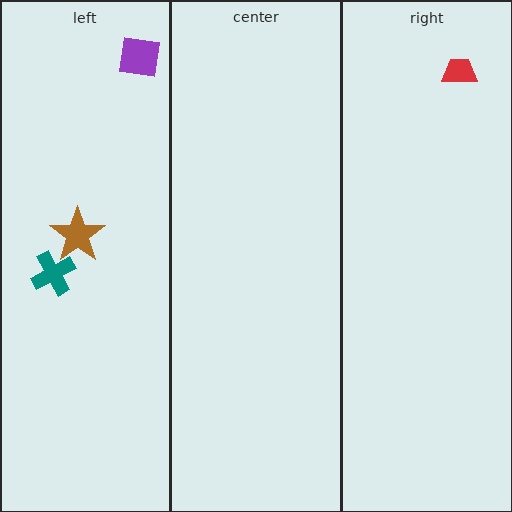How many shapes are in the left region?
3.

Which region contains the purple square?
The left region.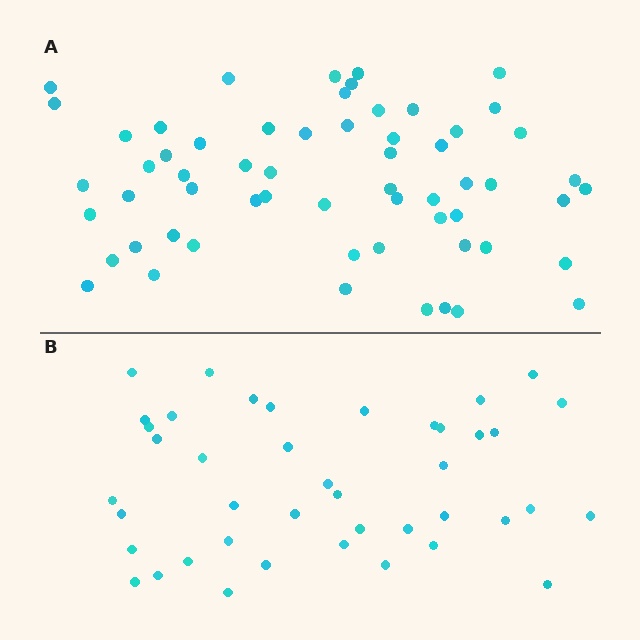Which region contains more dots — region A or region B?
Region A (the top region) has more dots.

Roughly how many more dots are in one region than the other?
Region A has approximately 20 more dots than region B.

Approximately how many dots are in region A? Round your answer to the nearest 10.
About 60 dots.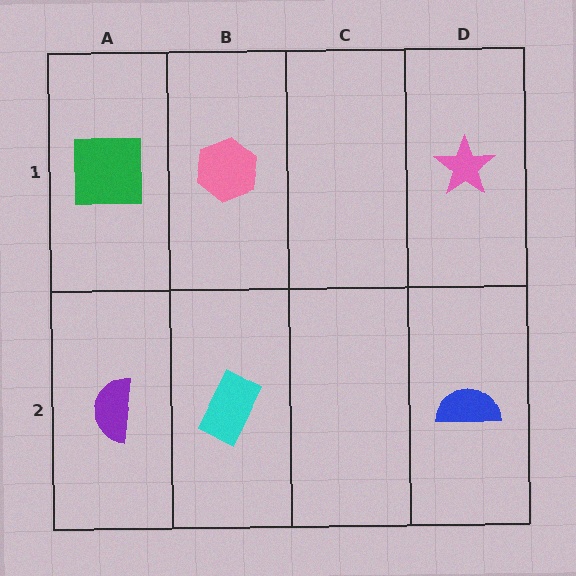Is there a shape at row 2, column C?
No, that cell is empty.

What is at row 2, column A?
A purple semicircle.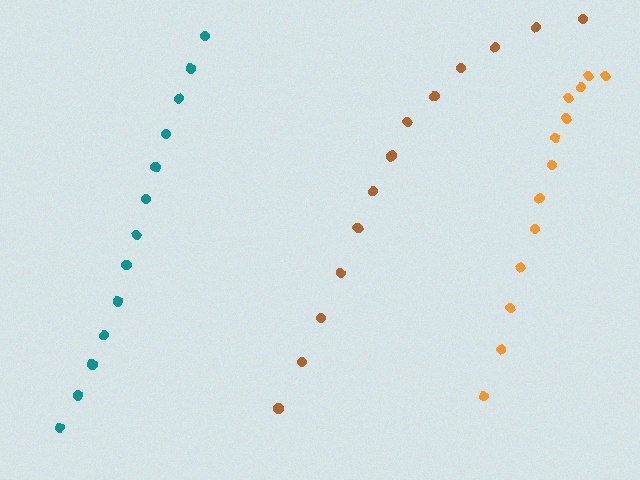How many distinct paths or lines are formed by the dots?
There are 3 distinct paths.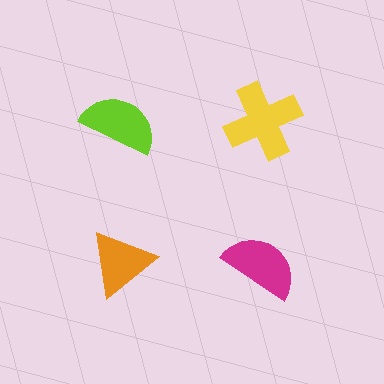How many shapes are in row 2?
2 shapes.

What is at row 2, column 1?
An orange triangle.